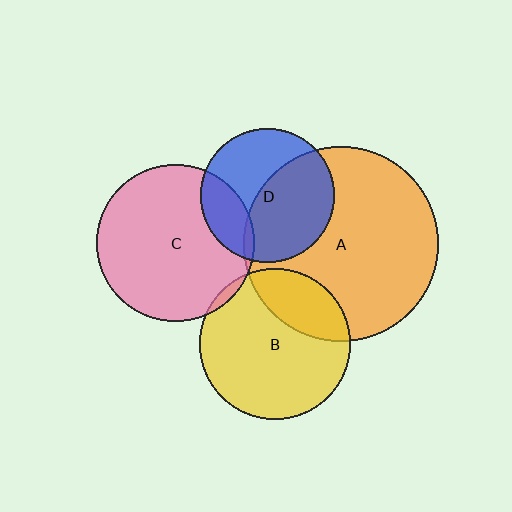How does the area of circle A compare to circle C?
Approximately 1.5 times.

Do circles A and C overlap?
Yes.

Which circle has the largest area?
Circle A (orange).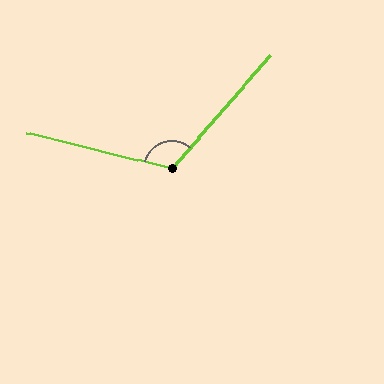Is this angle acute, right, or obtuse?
It is obtuse.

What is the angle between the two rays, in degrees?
Approximately 117 degrees.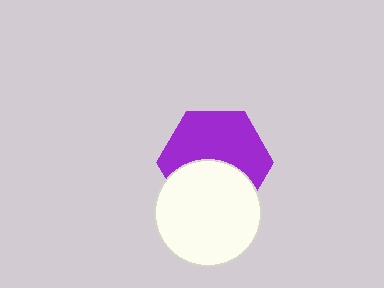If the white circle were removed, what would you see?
You would see the complete purple hexagon.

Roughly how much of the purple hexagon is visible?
About half of it is visible (roughly 58%).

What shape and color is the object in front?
The object in front is a white circle.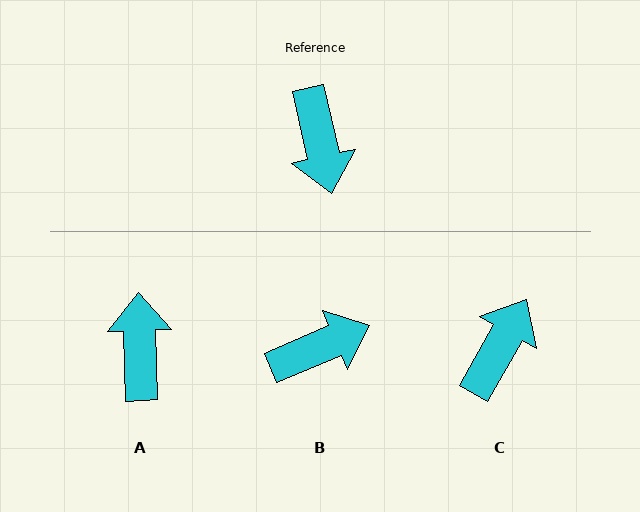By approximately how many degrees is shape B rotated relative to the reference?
Approximately 101 degrees counter-clockwise.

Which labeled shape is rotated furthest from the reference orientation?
A, about 169 degrees away.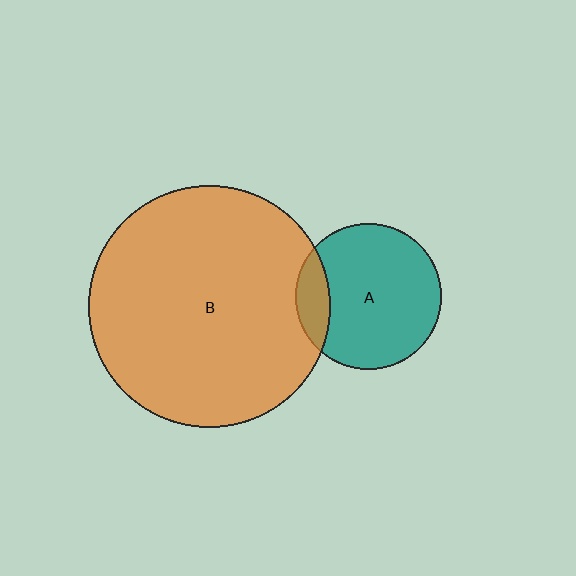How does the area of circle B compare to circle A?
Approximately 2.8 times.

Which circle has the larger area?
Circle B (orange).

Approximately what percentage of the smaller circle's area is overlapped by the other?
Approximately 15%.